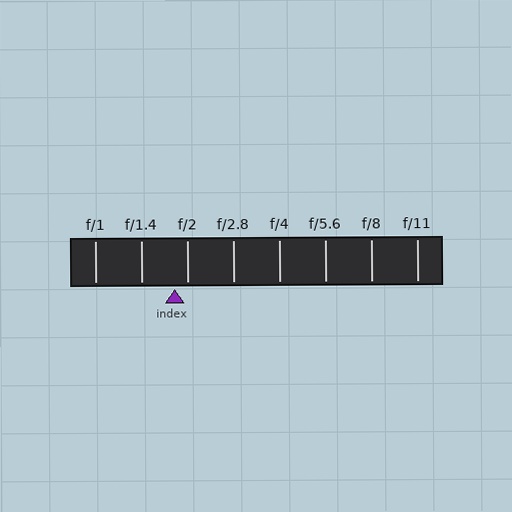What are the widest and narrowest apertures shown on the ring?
The widest aperture shown is f/1 and the narrowest is f/11.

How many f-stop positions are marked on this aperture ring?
There are 8 f-stop positions marked.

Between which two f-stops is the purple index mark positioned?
The index mark is between f/1.4 and f/2.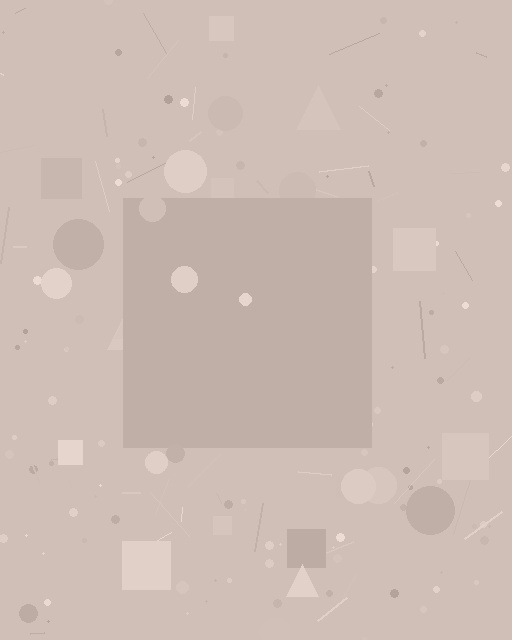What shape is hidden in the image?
A square is hidden in the image.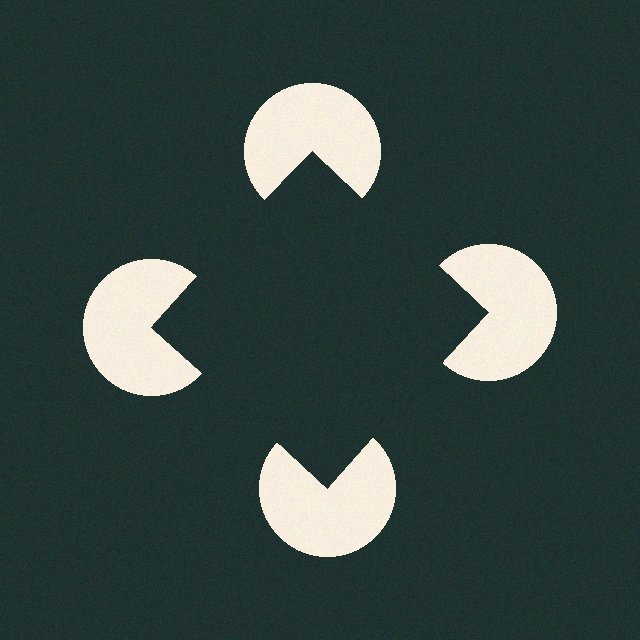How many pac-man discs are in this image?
There are 4 — one at each vertex of the illusory square.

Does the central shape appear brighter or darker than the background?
It typically appears slightly darker than the background, even though no actual brightness change is drawn.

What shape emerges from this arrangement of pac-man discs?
An illusory square — its edges are inferred from the aligned wedge cuts in the pac-man discs, not physically drawn.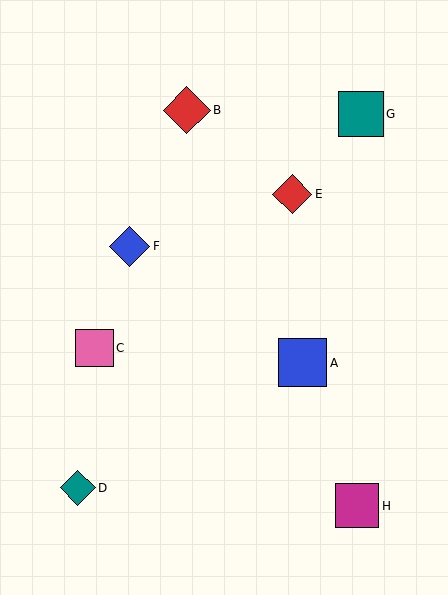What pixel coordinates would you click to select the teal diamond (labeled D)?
Click at (78, 488) to select the teal diamond D.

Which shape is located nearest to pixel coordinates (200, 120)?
The red diamond (labeled B) at (187, 110) is nearest to that location.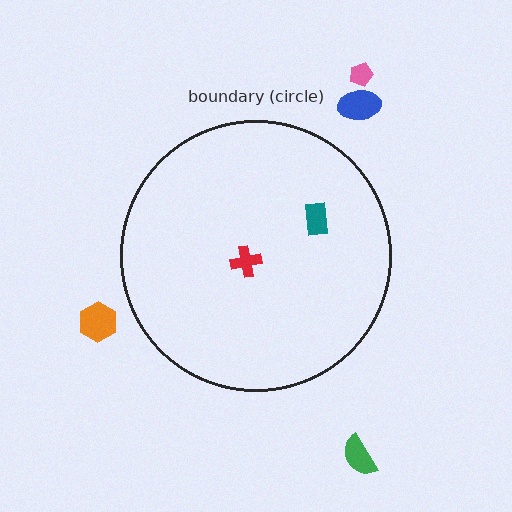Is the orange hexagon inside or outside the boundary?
Outside.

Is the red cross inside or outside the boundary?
Inside.